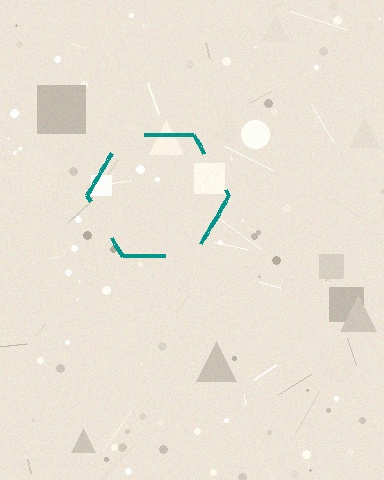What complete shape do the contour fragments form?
The contour fragments form a hexagon.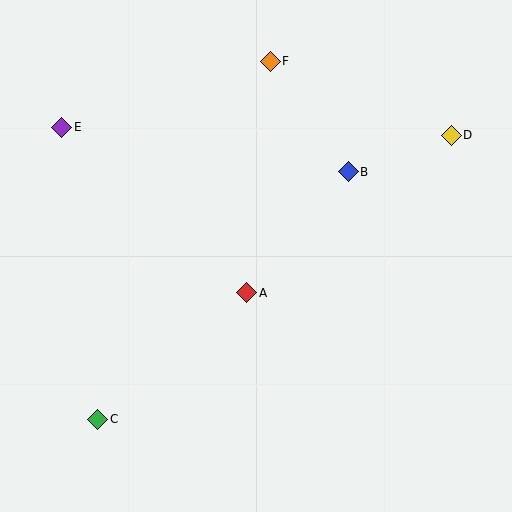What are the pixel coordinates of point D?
Point D is at (451, 135).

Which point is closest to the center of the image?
Point A at (247, 293) is closest to the center.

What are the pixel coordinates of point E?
Point E is at (62, 127).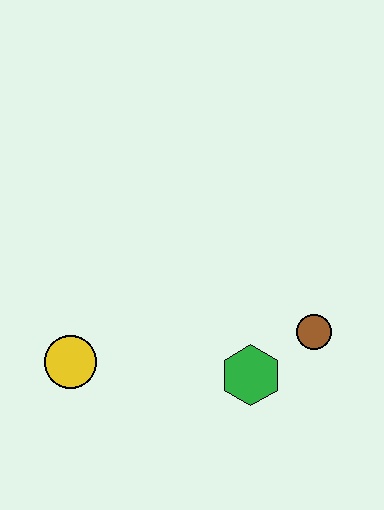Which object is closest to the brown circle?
The green hexagon is closest to the brown circle.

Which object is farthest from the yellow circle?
The brown circle is farthest from the yellow circle.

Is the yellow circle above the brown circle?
No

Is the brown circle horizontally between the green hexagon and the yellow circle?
No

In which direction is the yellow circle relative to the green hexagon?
The yellow circle is to the left of the green hexagon.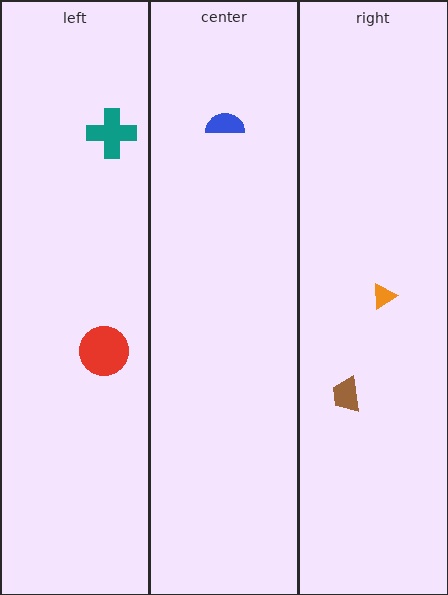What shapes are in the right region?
The orange triangle, the brown trapezoid.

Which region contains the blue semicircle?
The center region.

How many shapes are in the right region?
2.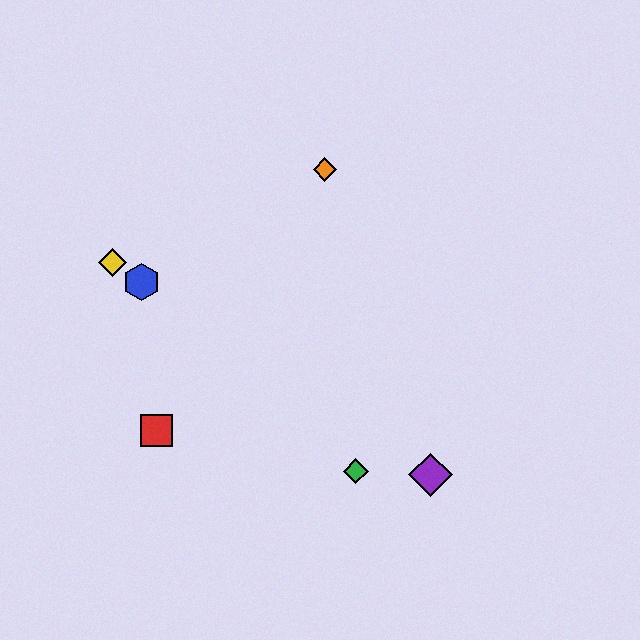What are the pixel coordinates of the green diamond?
The green diamond is at (356, 471).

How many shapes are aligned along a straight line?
3 shapes (the blue hexagon, the yellow diamond, the purple diamond) are aligned along a straight line.